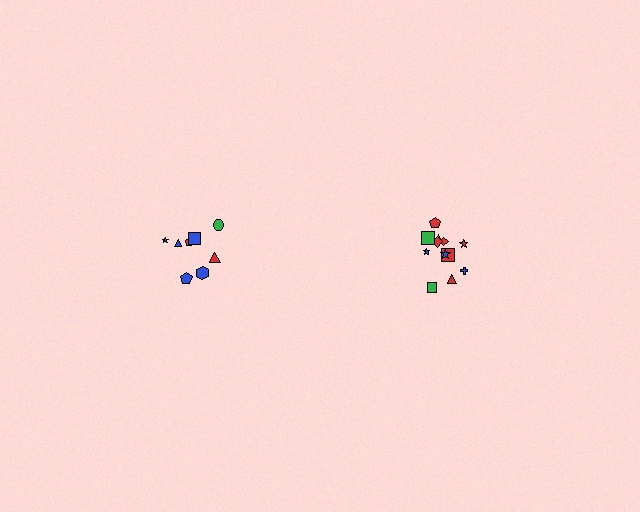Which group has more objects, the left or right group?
The right group.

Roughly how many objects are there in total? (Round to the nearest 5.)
Roughly 20 objects in total.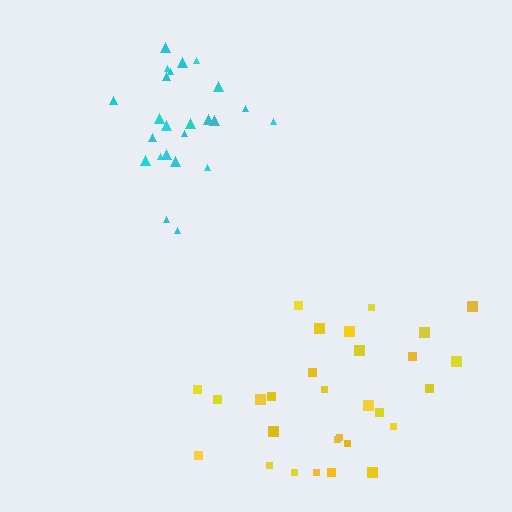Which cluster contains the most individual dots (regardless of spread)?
Yellow (29).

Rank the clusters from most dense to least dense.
cyan, yellow.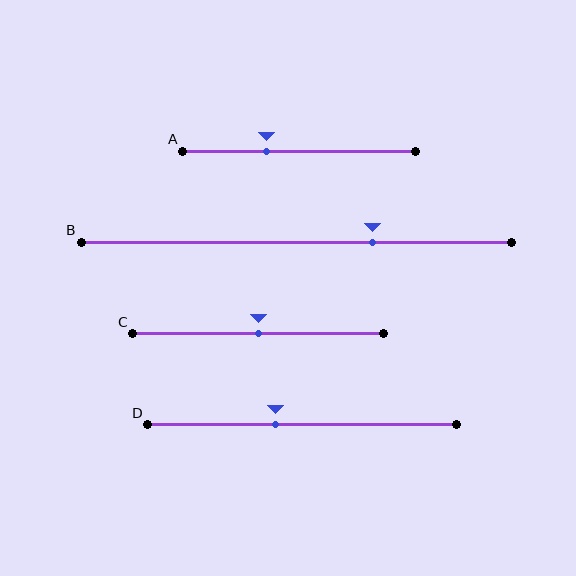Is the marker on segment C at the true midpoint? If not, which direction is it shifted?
Yes, the marker on segment C is at the true midpoint.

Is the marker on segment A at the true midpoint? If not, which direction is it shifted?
No, the marker on segment A is shifted to the left by about 14% of the segment length.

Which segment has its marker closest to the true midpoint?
Segment C has its marker closest to the true midpoint.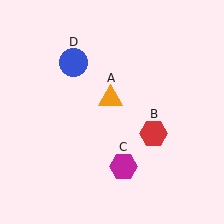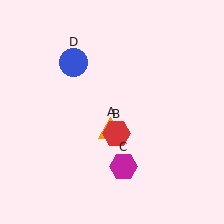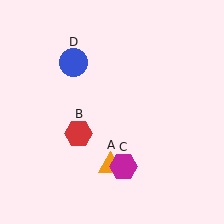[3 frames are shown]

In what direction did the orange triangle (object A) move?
The orange triangle (object A) moved down.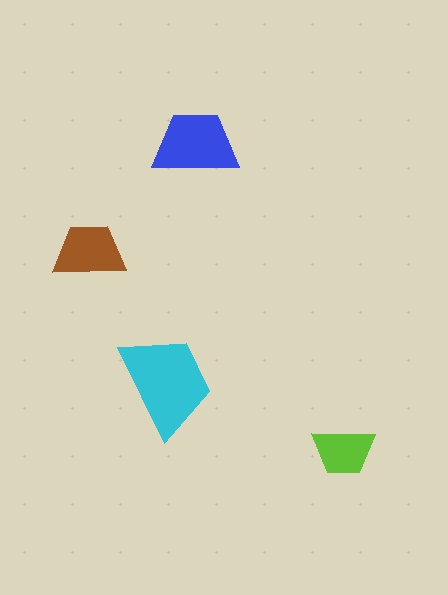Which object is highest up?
The blue trapezoid is topmost.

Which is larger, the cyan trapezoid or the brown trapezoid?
The cyan one.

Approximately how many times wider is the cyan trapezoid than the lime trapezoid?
About 1.5 times wider.